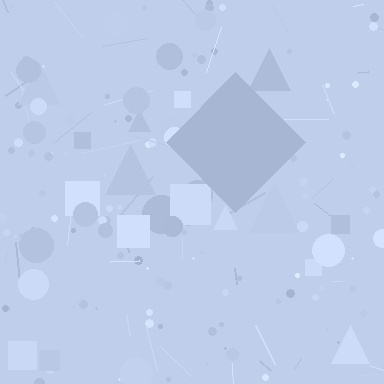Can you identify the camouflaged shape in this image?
The camouflaged shape is a diamond.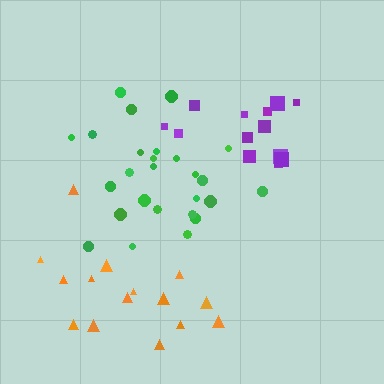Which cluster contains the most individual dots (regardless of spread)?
Green (26).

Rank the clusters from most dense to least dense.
green, purple, orange.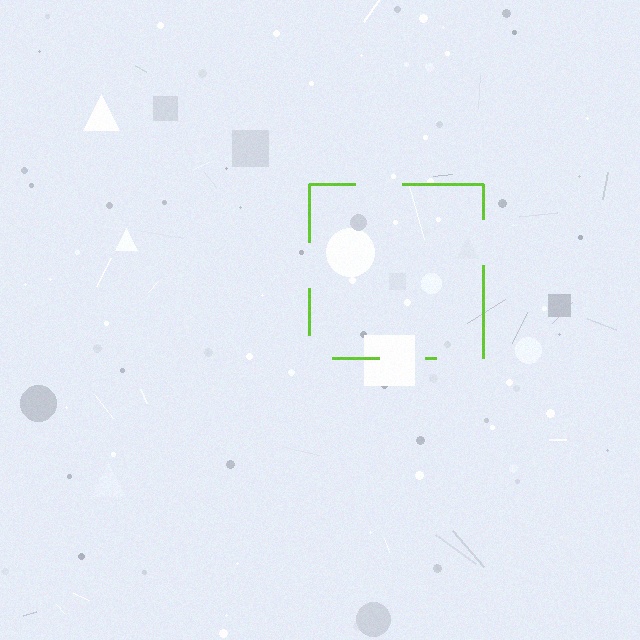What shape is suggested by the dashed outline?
The dashed outline suggests a square.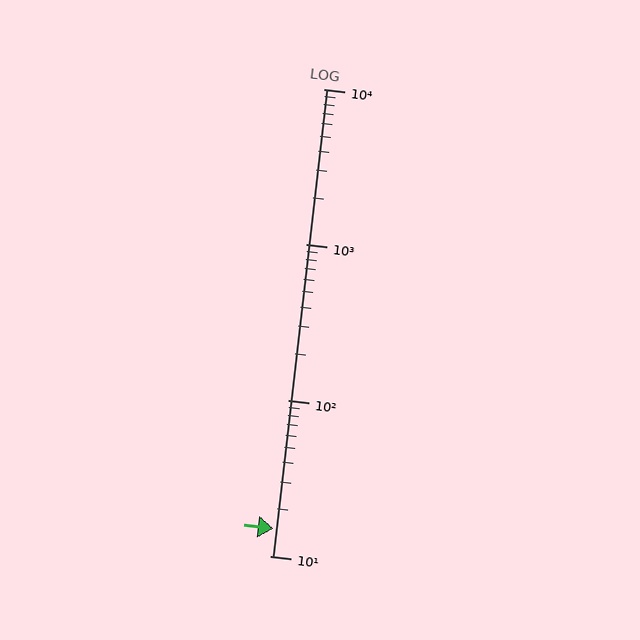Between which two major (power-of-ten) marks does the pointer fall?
The pointer is between 10 and 100.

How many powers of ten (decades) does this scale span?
The scale spans 3 decades, from 10 to 10000.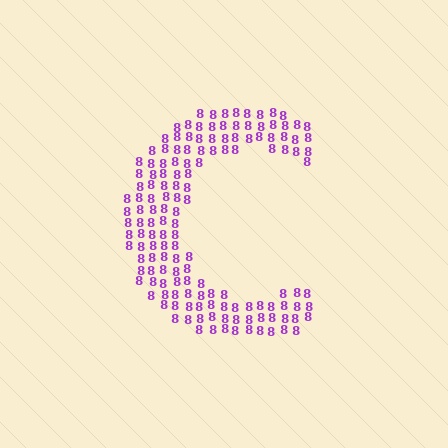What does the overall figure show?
The overall figure shows the letter C.